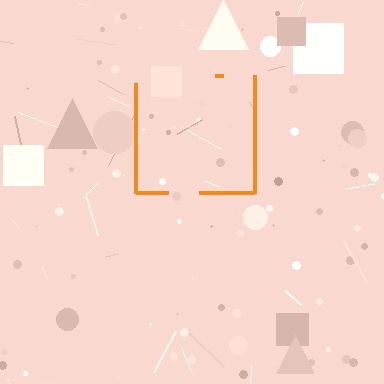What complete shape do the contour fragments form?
The contour fragments form a square.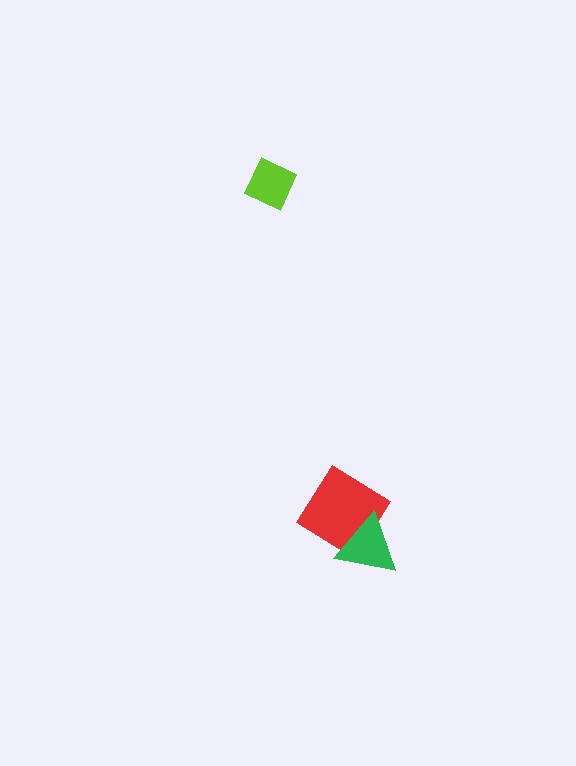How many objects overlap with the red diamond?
1 object overlaps with the red diamond.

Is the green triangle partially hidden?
No, no other shape covers it.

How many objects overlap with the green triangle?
1 object overlaps with the green triangle.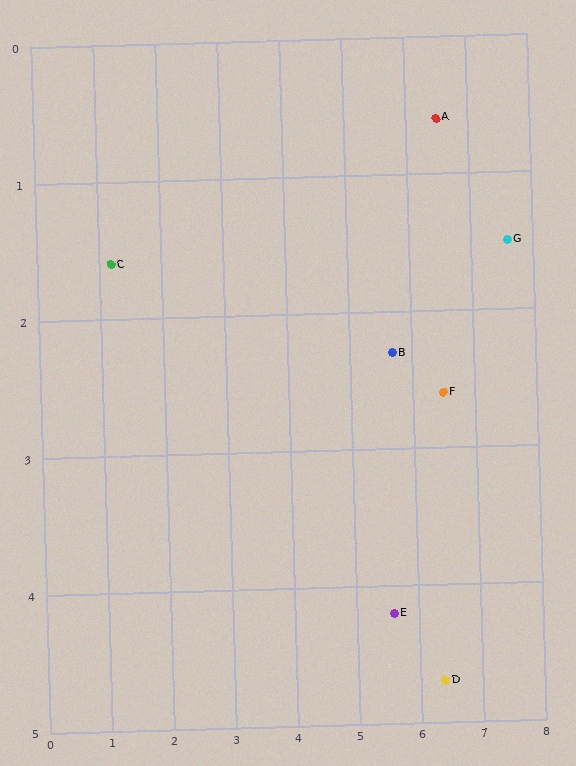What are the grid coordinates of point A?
Point A is at approximately (6.5, 0.6).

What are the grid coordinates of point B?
Point B is at approximately (5.7, 2.3).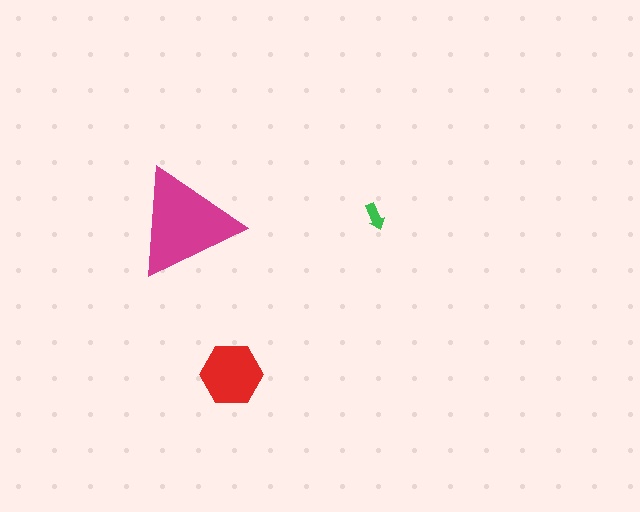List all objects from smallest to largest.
The green arrow, the red hexagon, the magenta triangle.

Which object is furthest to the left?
The magenta triangle is leftmost.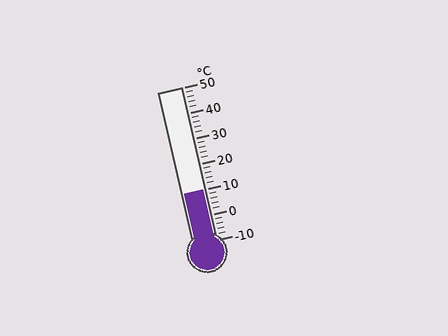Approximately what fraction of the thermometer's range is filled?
The thermometer is filled to approximately 35% of its range.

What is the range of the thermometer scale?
The thermometer scale ranges from -10°C to 50°C.